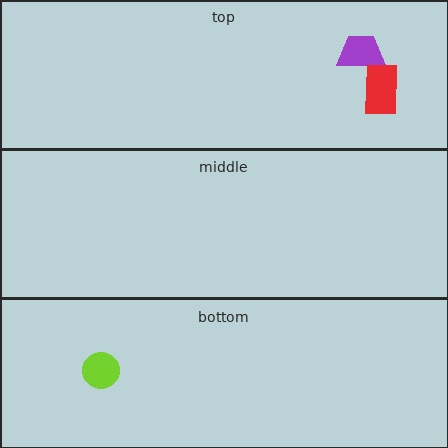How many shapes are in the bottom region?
1.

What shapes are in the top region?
The purple trapezoid, the red rectangle.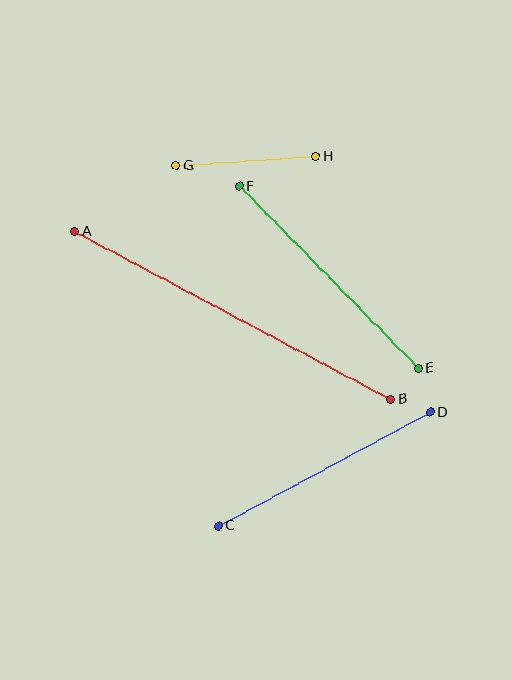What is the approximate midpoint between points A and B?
The midpoint is at approximately (233, 315) pixels.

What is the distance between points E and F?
The distance is approximately 255 pixels.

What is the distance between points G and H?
The distance is approximately 140 pixels.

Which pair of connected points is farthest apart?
Points A and B are farthest apart.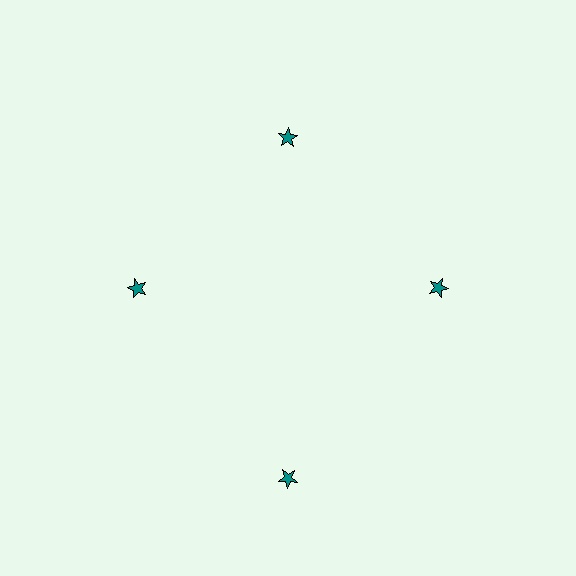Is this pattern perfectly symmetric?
No. The 4 teal stars are arranged in a ring, but one element near the 6 o'clock position is pushed outward from the center, breaking the 4-fold rotational symmetry.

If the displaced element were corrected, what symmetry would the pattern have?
It would have 4-fold rotational symmetry — the pattern would map onto itself every 90 degrees.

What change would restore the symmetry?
The symmetry would be restored by moving it inward, back onto the ring so that all 4 stars sit at equal angles and equal distance from the center.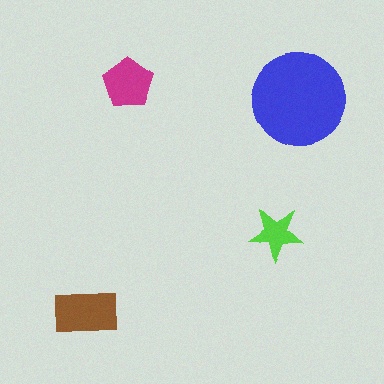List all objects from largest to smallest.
The blue circle, the brown rectangle, the magenta pentagon, the lime star.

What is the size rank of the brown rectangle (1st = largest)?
2nd.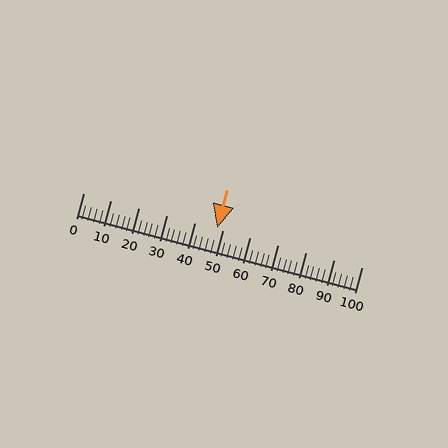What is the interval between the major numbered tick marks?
The major tick marks are spaced 10 units apart.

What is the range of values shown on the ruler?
The ruler shows values from 0 to 100.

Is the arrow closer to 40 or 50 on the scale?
The arrow is closer to 50.